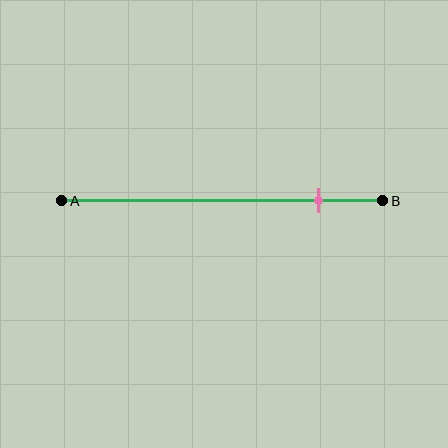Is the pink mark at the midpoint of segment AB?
No, the mark is at about 80% from A, not at the 50% midpoint.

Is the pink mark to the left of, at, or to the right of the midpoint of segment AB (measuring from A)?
The pink mark is to the right of the midpoint of segment AB.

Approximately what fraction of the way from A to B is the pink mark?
The pink mark is approximately 80% of the way from A to B.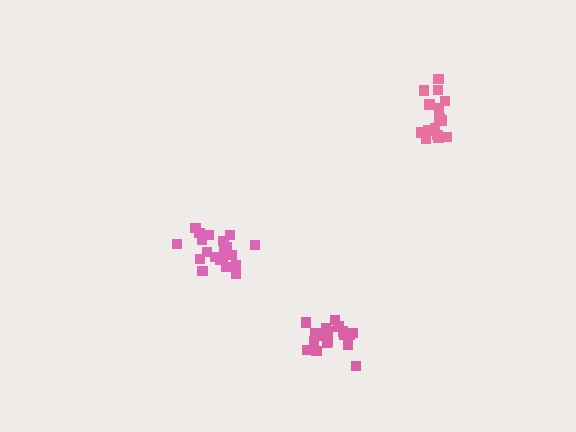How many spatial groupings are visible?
There are 3 spatial groupings.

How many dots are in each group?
Group 1: 16 dots, Group 2: 21 dots, Group 3: 21 dots (58 total).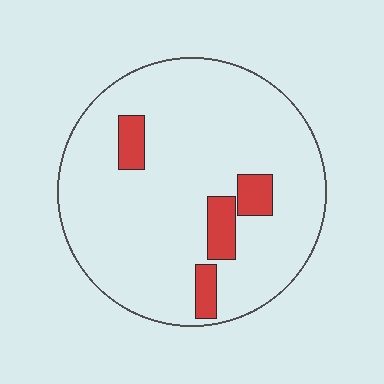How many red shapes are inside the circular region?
4.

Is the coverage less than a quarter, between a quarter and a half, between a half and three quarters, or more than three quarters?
Less than a quarter.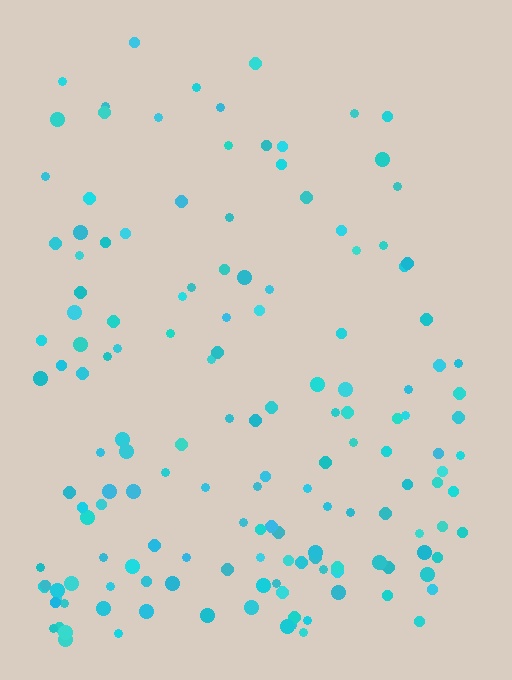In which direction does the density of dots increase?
From top to bottom, with the bottom side densest.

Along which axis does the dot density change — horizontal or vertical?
Vertical.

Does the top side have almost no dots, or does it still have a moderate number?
Still a moderate number, just noticeably fewer than the bottom.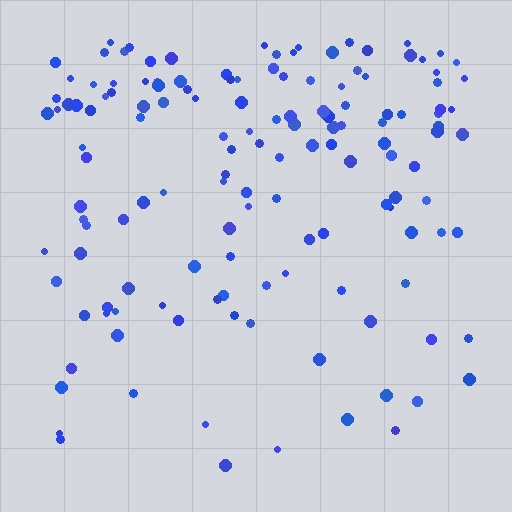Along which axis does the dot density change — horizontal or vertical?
Vertical.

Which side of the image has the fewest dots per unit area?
The bottom.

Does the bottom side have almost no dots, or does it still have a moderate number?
Still a moderate number, just noticeably fewer than the top.